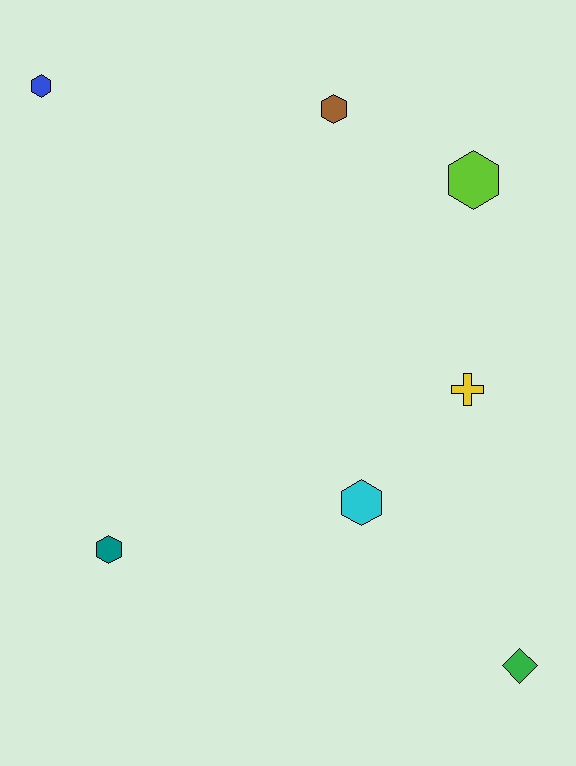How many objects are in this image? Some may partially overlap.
There are 7 objects.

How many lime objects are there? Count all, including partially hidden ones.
There is 1 lime object.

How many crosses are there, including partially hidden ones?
There is 1 cross.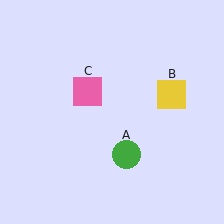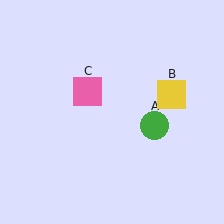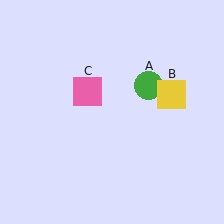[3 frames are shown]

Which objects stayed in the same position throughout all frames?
Yellow square (object B) and pink square (object C) remained stationary.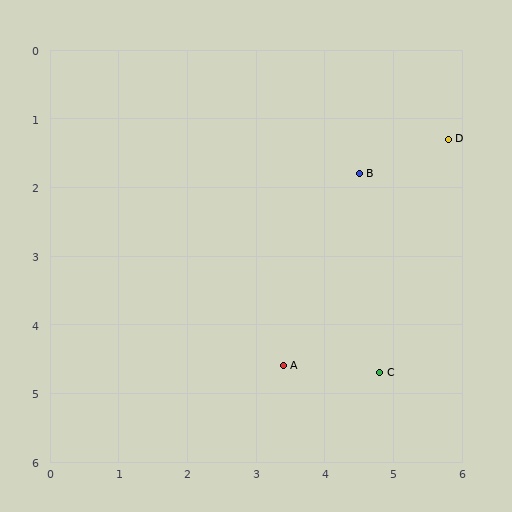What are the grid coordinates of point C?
Point C is at approximately (4.8, 4.7).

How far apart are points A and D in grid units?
Points A and D are about 4.1 grid units apart.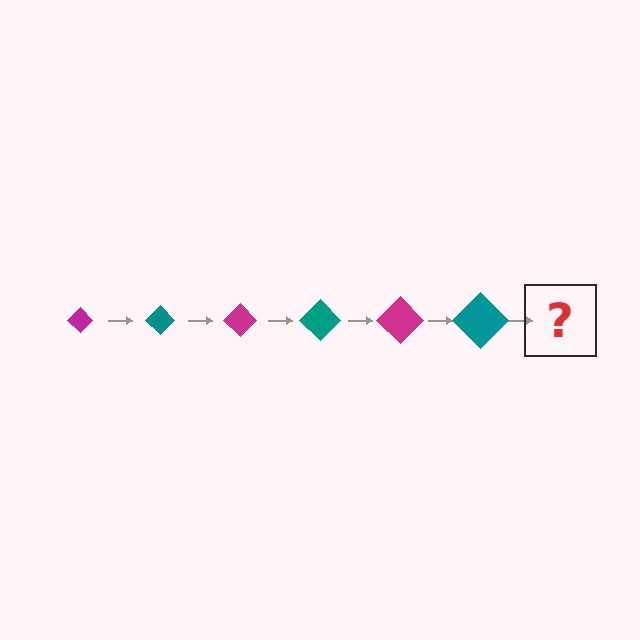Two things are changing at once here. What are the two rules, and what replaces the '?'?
The two rules are that the diamond grows larger each step and the color cycles through magenta and teal. The '?' should be a magenta diamond, larger than the previous one.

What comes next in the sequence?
The next element should be a magenta diamond, larger than the previous one.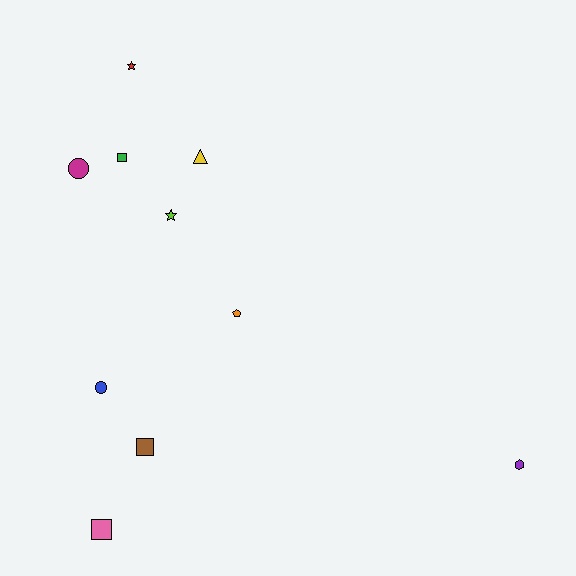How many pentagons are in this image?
There is 1 pentagon.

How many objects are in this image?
There are 10 objects.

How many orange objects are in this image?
There is 1 orange object.